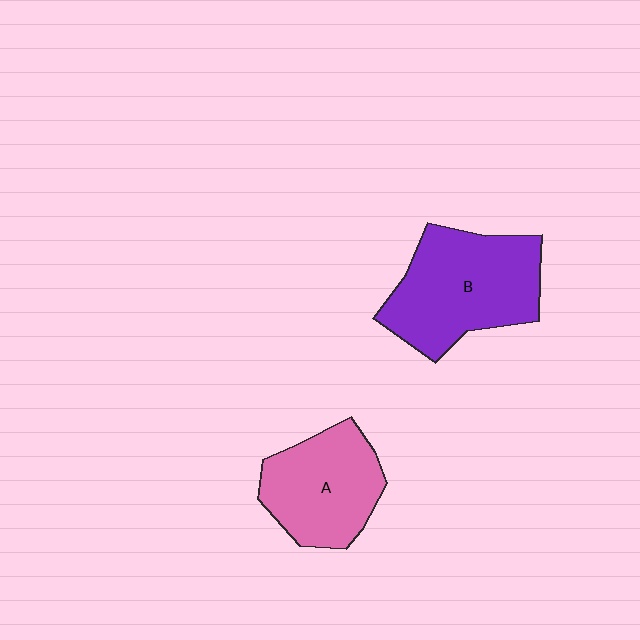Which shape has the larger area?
Shape B (purple).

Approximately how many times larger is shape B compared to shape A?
Approximately 1.3 times.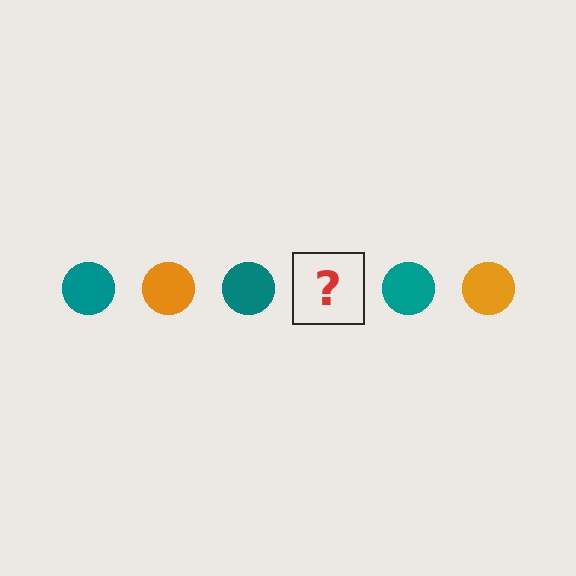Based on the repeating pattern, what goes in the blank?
The blank should be an orange circle.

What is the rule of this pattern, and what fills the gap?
The rule is that the pattern cycles through teal, orange circles. The gap should be filled with an orange circle.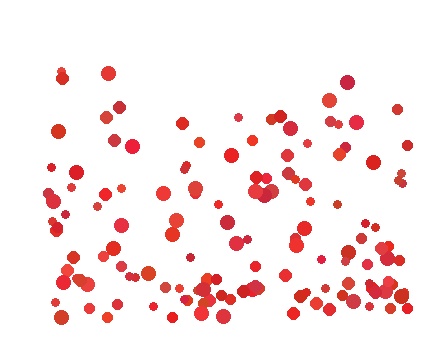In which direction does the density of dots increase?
From top to bottom, with the bottom side densest.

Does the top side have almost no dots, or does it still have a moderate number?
Still a moderate number, just noticeably fewer than the bottom.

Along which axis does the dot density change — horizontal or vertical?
Vertical.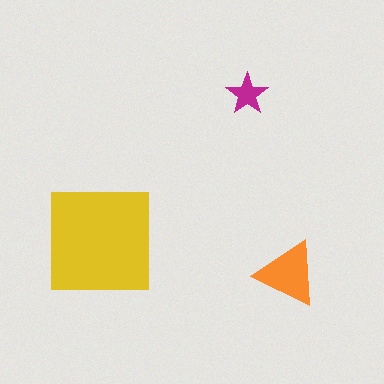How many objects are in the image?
There are 3 objects in the image.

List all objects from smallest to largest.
The magenta star, the orange triangle, the yellow square.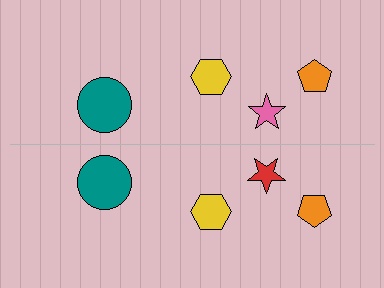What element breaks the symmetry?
The red star on the bottom side breaks the symmetry — its mirror counterpart is pink.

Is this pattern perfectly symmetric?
No, the pattern is not perfectly symmetric. The red star on the bottom side breaks the symmetry — its mirror counterpart is pink.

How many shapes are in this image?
There are 8 shapes in this image.